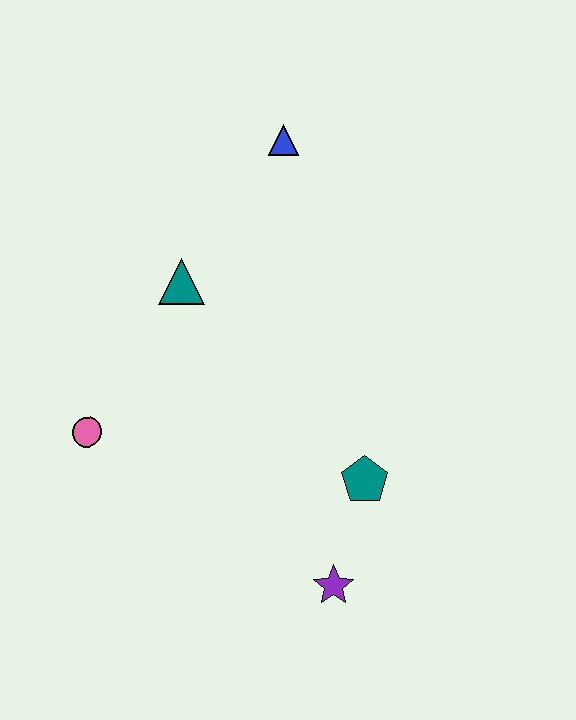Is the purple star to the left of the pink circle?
No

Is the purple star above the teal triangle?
No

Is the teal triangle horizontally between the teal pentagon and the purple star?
No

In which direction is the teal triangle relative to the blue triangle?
The teal triangle is below the blue triangle.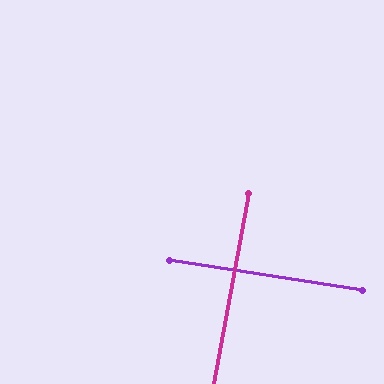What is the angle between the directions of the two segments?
Approximately 88 degrees.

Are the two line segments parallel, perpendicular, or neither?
Perpendicular — they meet at approximately 88°.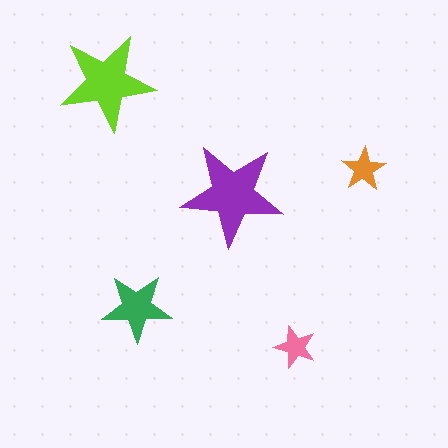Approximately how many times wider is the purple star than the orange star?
About 2.5 times wider.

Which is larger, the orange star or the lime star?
The lime one.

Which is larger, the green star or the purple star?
The purple one.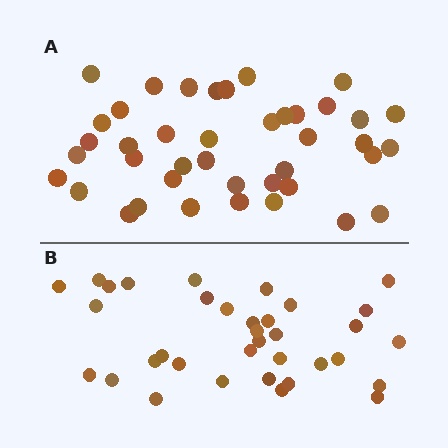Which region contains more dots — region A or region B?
Region A (the top region) has more dots.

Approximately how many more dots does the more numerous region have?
Region A has about 6 more dots than region B.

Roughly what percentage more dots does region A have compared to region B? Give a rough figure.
About 15% more.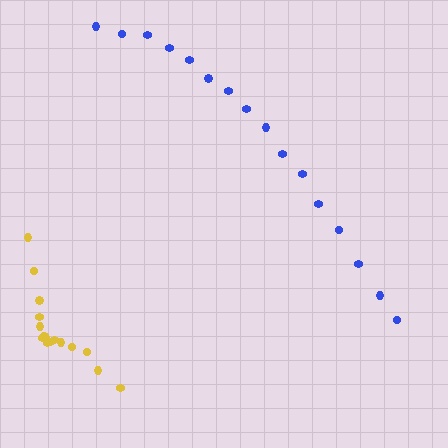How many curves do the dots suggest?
There are 2 distinct paths.